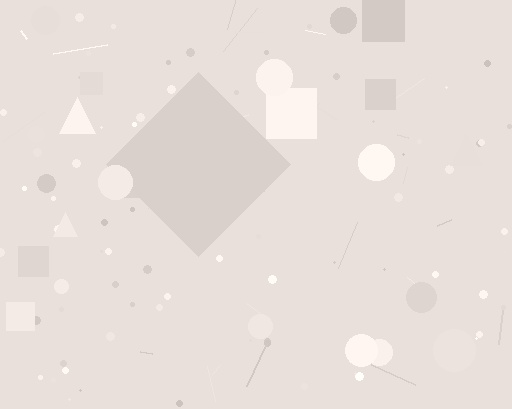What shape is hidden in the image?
A diamond is hidden in the image.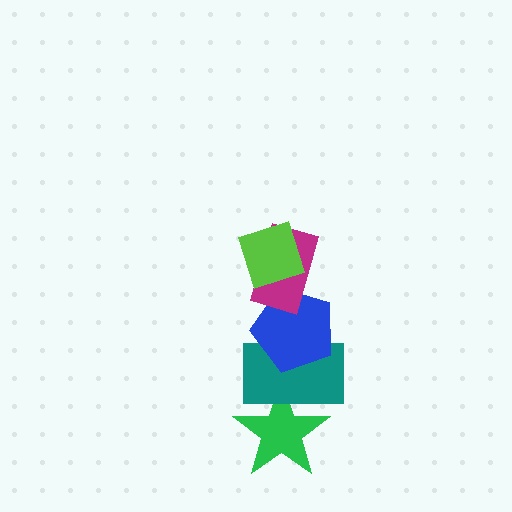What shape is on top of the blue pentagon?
The magenta rectangle is on top of the blue pentagon.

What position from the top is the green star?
The green star is 5th from the top.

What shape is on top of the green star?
The teal rectangle is on top of the green star.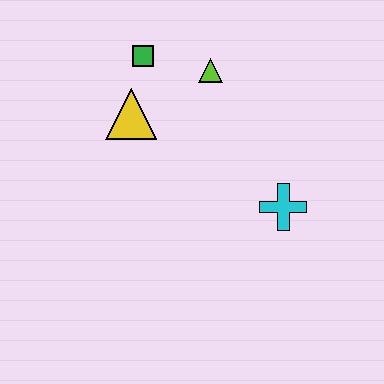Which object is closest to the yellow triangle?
The green square is closest to the yellow triangle.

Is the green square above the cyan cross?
Yes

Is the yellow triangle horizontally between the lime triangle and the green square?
No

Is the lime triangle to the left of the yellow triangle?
No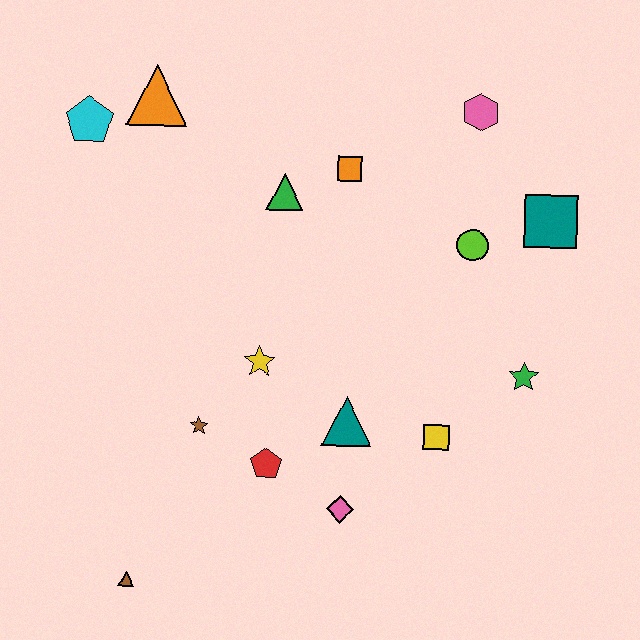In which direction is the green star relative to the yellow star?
The green star is to the right of the yellow star.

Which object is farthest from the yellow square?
The cyan pentagon is farthest from the yellow square.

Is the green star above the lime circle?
No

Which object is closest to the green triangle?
The orange square is closest to the green triangle.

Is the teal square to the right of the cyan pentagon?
Yes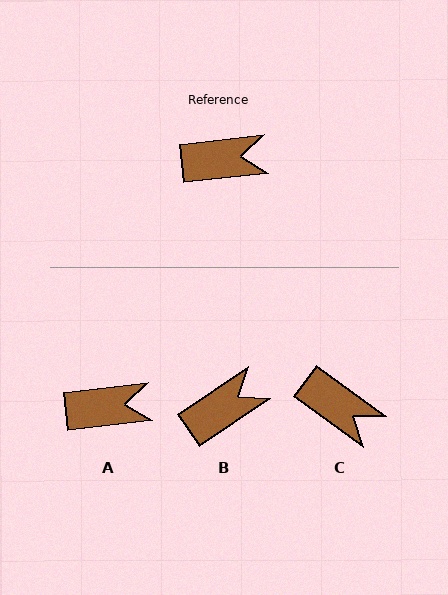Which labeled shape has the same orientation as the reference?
A.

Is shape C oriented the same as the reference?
No, it is off by about 43 degrees.